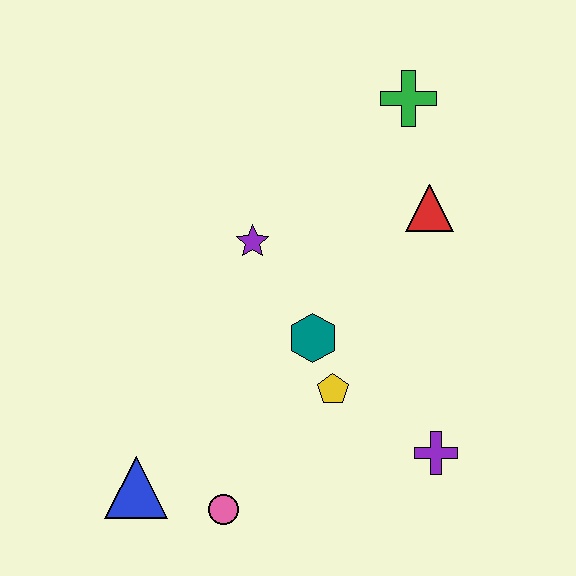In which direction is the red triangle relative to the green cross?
The red triangle is below the green cross.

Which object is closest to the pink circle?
The blue triangle is closest to the pink circle.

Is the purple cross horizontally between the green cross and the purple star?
No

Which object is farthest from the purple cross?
The green cross is farthest from the purple cross.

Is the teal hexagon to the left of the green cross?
Yes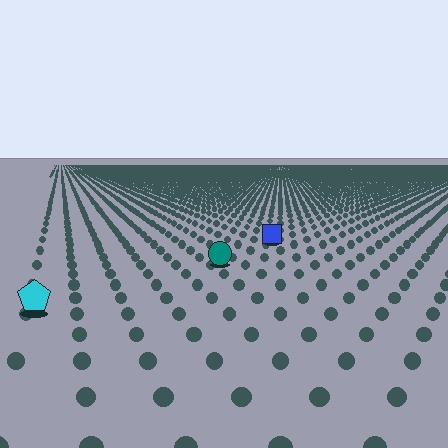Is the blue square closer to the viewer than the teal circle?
No. The teal circle is closer — you can tell from the texture gradient: the ground texture is coarser near it.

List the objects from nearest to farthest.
From nearest to farthest: the cyan pentagon, the teal circle, the blue square.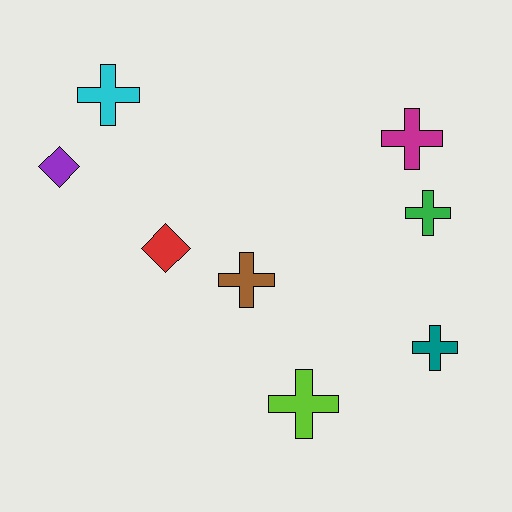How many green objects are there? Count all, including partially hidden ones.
There is 1 green object.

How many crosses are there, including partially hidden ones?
There are 6 crosses.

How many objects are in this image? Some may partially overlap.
There are 8 objects.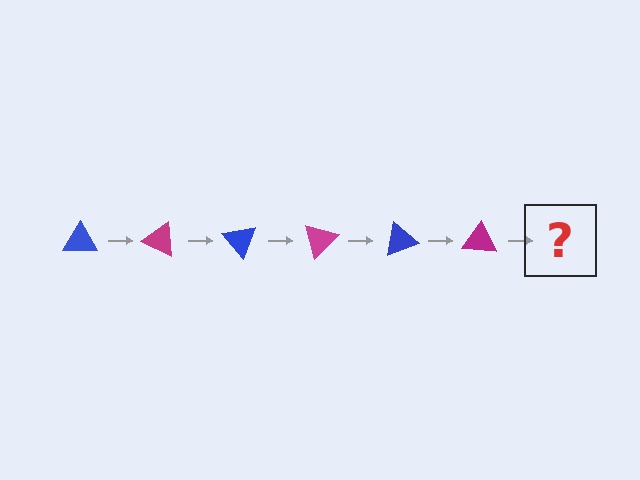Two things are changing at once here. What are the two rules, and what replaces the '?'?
The two rules are that it rotates 25 degrees each step and the color cycles through blue and magenta. The '?' should be a blue triangle, rotated 150 degrees from the start.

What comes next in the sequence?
The next element should be a blue triangle, rotated 150 degrees from the start.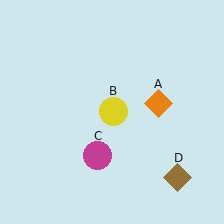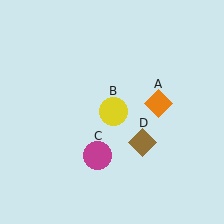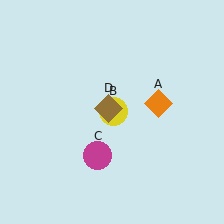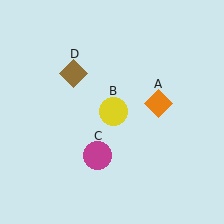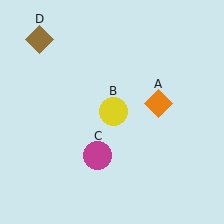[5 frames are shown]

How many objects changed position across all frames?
1 object changed position: brown diamond (object D).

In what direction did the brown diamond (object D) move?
The brown diamond (object D) moved up and to the left.